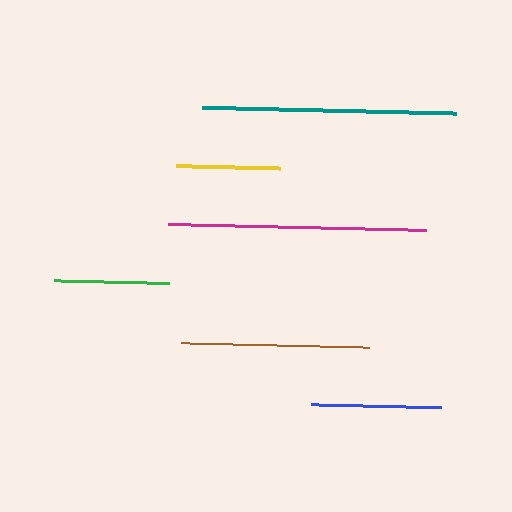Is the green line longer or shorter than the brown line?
The brown line is longer than the green line.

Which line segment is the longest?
The magenta line is the longest at approximately 258 pixels.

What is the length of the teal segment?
The teal segment is approximately 254 pixels long.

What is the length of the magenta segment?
The magenta segment is approximately 258 pixels long.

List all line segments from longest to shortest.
From longest to shortest: magenta, teal, brown, blue, green, yellow.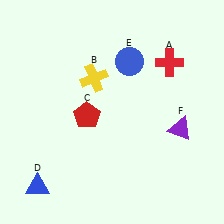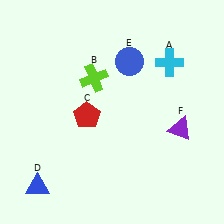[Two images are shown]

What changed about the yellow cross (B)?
In Image 1, B is yellow. In Image 2, it changed to lime.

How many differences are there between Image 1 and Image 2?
There are 2 differences between the two images.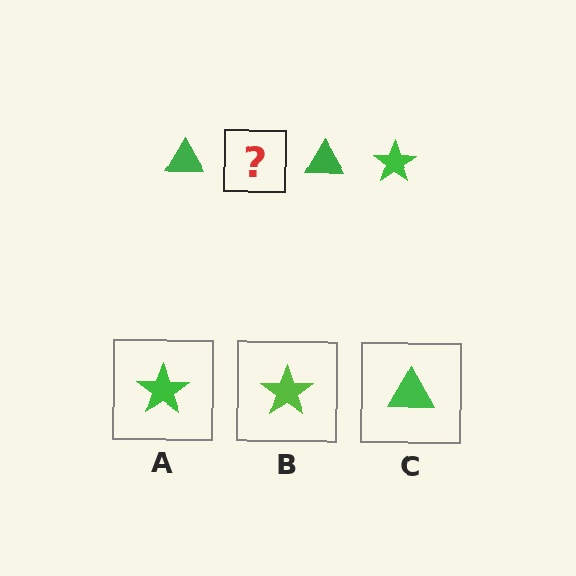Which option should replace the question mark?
Option A.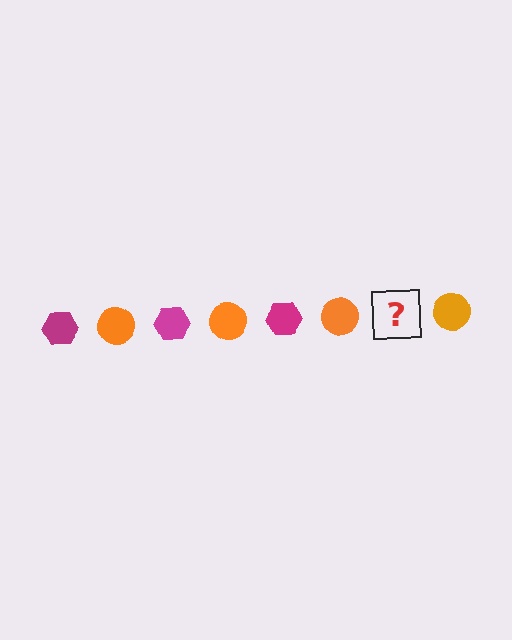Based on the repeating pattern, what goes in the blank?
The blank should be a magenta hexagon.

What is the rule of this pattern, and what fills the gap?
The rule is that the pattern alternates between magenta hexagon and orange circle. The gap should be filled with a magenta hexagon.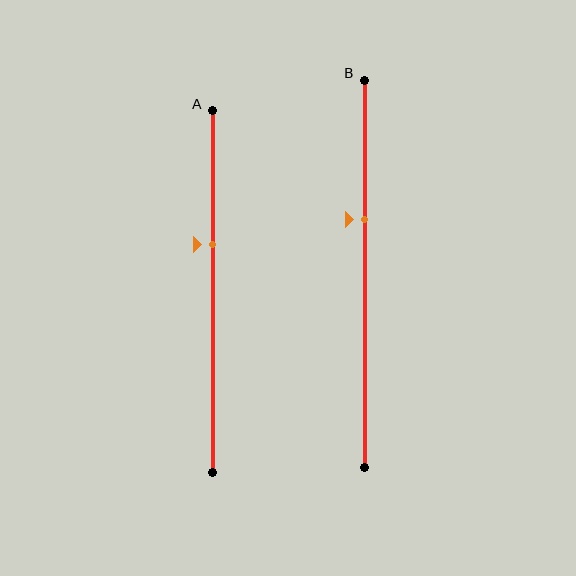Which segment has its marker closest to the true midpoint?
Segment A has its marker closest to the true midpoint.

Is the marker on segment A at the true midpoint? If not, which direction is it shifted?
No, the marker on segment A is shifted upward by about 13% of the segment length.